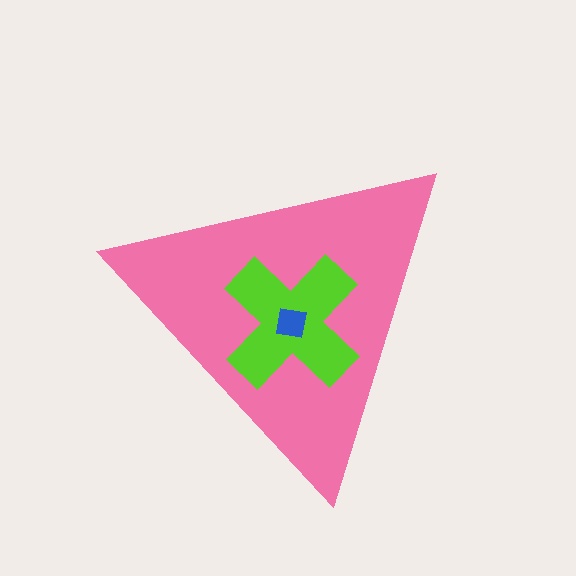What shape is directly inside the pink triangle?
The lime cross.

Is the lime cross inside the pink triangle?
Yes.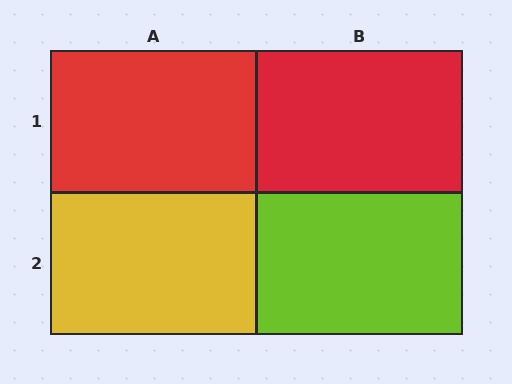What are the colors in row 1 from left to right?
Red, red.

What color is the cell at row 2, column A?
Yellow.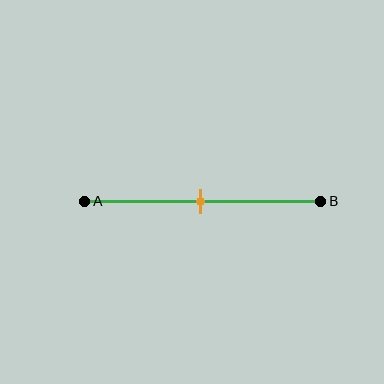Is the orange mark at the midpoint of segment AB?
Yes, the mark is approximately at the midpoint.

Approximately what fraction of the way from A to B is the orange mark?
The orange mark is approximately 50% of the way from A to B.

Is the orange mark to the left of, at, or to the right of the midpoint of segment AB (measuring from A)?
The orange mark is approximately at the midpoint of segment AB.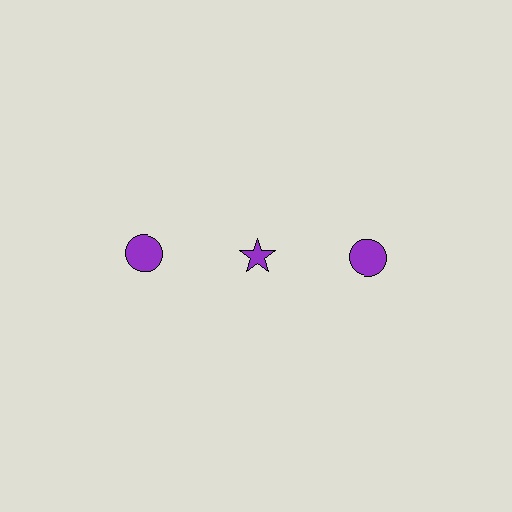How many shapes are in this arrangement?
There are 3 shapes arranged in a grid pattern.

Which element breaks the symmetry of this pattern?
The purple star in the top row, second from left column breaks the symmetry. All other shapes are purple circles.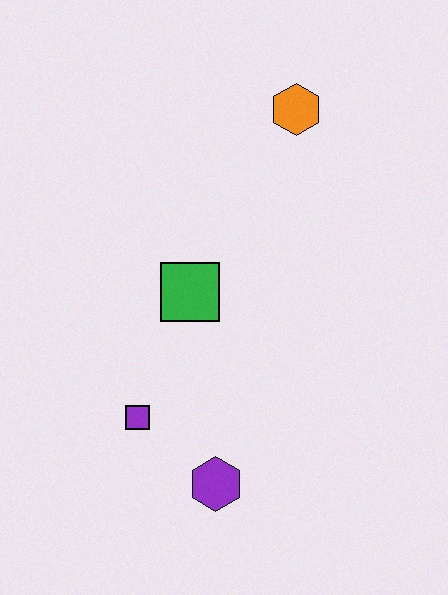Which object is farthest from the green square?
The orange hexagon is farthest from the green square.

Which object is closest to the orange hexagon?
The green square is closest to the orange hexagon.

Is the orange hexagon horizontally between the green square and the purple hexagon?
No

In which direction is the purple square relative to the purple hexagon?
The purple square is to the left of the purple hexagon.